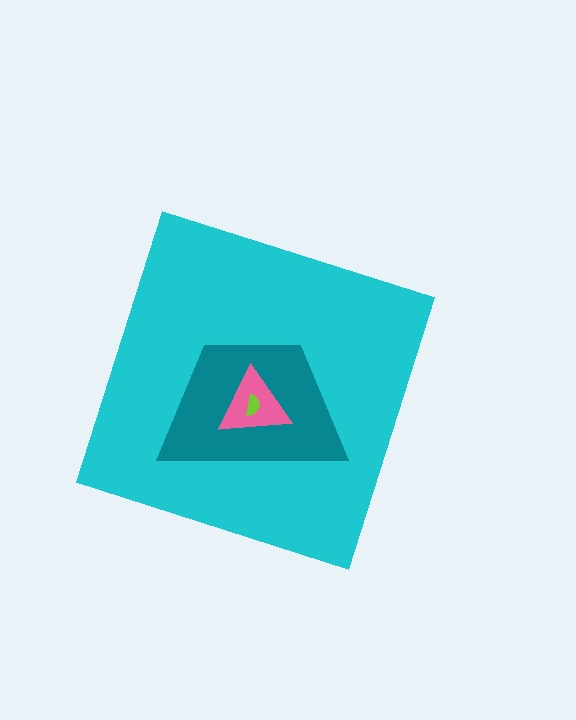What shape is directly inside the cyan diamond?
The teal trapezoid.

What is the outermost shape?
The cyan diamond.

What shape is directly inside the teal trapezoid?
The pink triangle.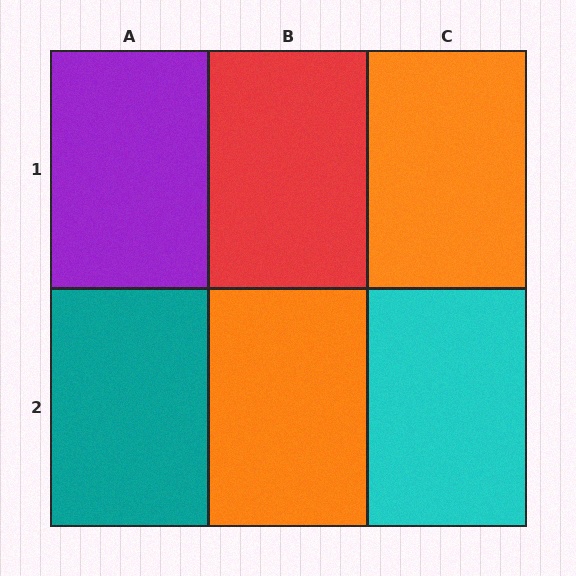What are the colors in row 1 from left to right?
Purple, red, orange.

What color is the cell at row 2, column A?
Teal.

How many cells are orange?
2 cells are orange.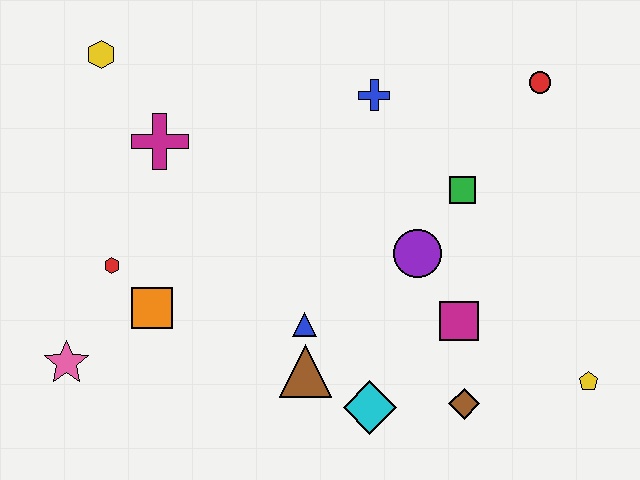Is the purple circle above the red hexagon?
Yes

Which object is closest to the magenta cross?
The yellow hexagon is closest to the magenta cross.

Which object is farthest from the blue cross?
The pink star is farthest from the blue cross.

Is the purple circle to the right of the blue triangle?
Yes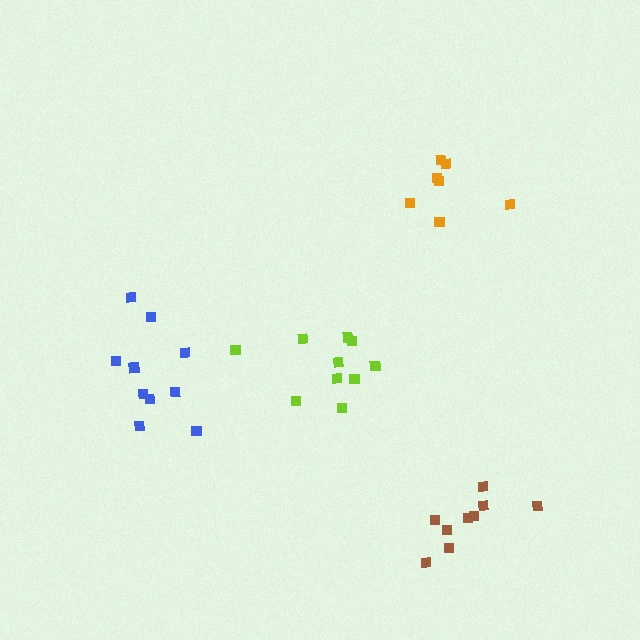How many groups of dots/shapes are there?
There are 4 groups.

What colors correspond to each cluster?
The clusters are colored: blue, lime, orange, brown.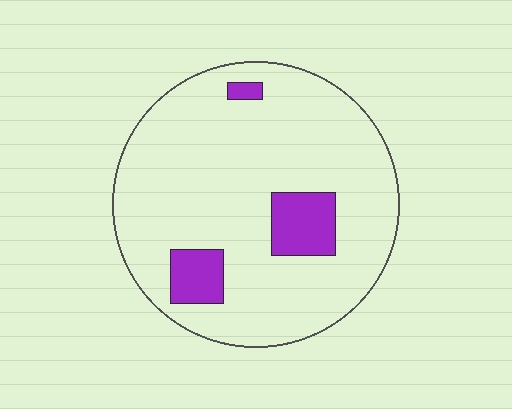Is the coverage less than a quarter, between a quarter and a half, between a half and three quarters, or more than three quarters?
Less than a quarter.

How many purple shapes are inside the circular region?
3.